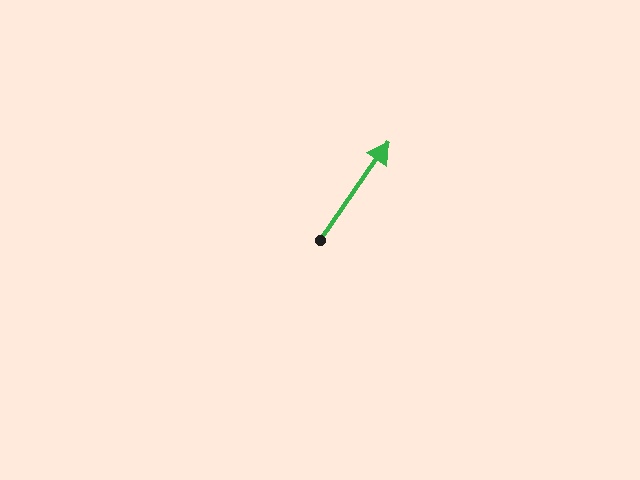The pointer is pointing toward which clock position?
Roughly 1 o'clock.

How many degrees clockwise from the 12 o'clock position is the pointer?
Approximately 35 degrees.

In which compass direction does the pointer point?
Northeast.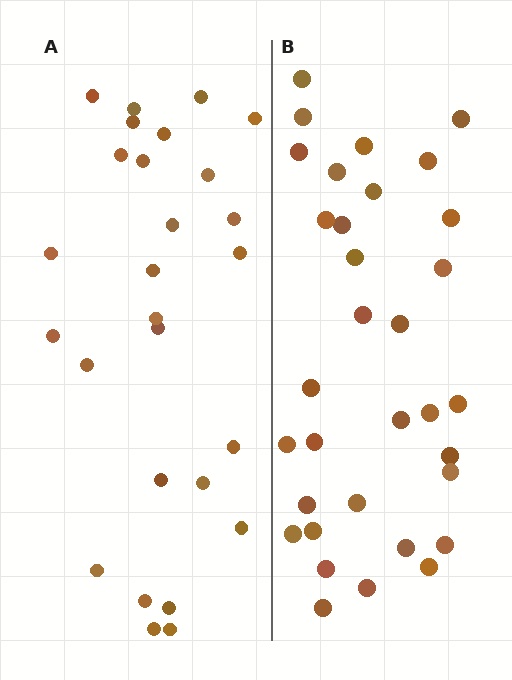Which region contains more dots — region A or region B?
Region B (the right region) has more dots.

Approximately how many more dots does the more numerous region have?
Region B has about 6 more dots than region A.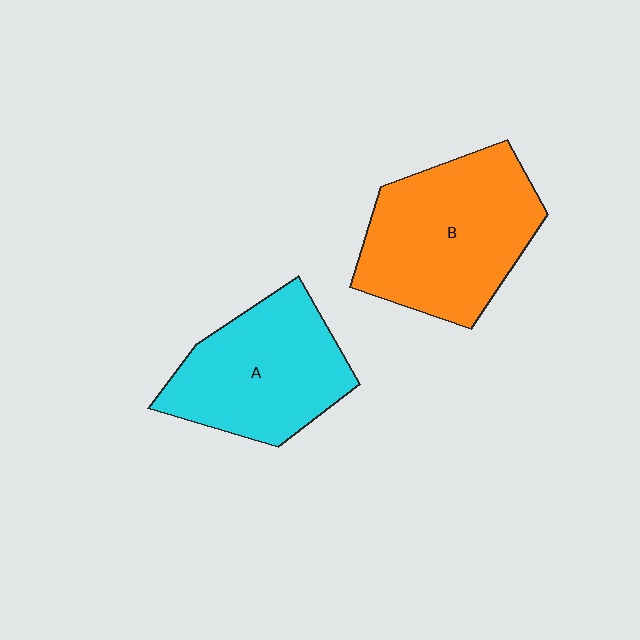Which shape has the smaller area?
Shape A (cyan).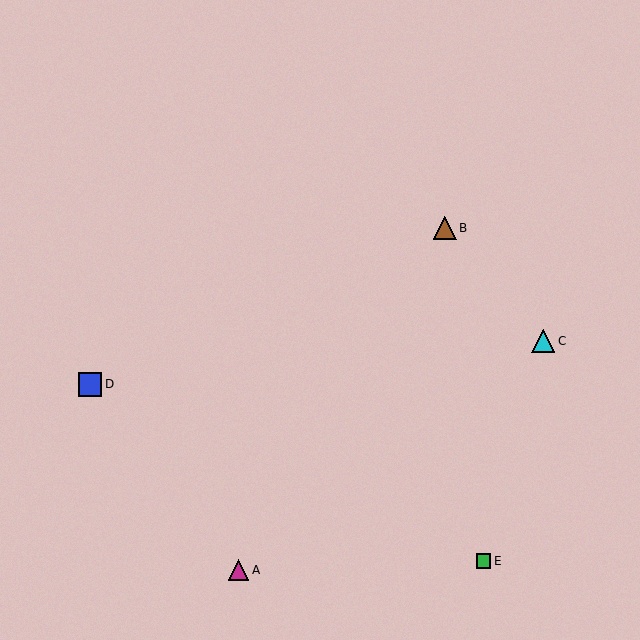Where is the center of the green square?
The center of the green square is at (483, 561).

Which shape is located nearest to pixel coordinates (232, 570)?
The magenta triangle (labeled A) at (238, 570) is nearest to that location.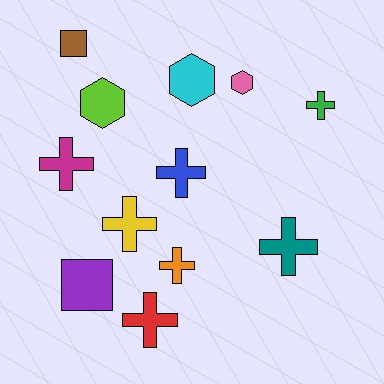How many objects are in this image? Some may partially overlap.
There are 12 objects.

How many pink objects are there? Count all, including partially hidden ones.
There is 1 pink object.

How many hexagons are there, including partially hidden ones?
There are 3 hexagons.